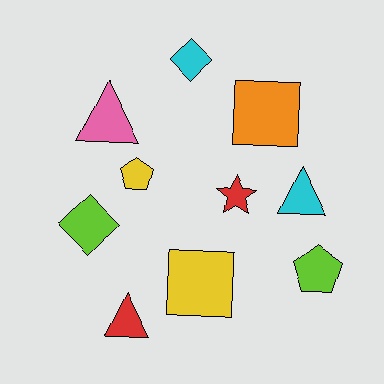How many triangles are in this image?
There are 3 triangles.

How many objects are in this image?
There are 10 objects.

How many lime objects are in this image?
There are 2 lime objects.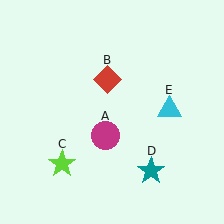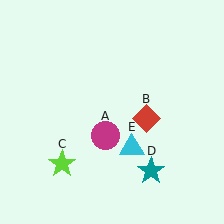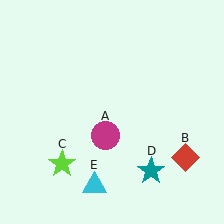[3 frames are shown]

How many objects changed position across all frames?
2 objects changed position: red diamond (object B), cyan triangle (object E).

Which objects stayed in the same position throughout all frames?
Magenta circle (object A) and lime star (object C) and teal star (object D) remained stationary.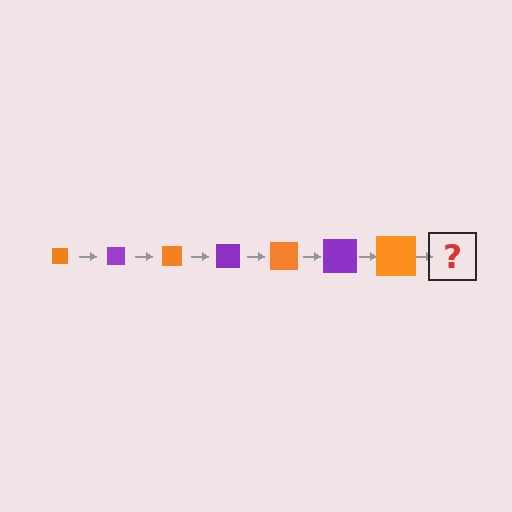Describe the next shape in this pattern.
It should be a purple square, larger than the previous one.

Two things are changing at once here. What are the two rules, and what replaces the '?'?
The two rules are that the square grows larger each step and the color cycles through orange and purple. The '?' should be a purple square, larger than the previous one.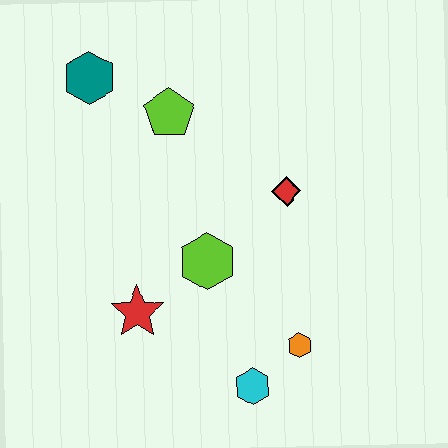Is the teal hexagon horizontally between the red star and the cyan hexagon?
No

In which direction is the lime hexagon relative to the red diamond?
The lime hexagon is to the left of the red diamond.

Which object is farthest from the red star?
The teal hexagon is farthest from the red star.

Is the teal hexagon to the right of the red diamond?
No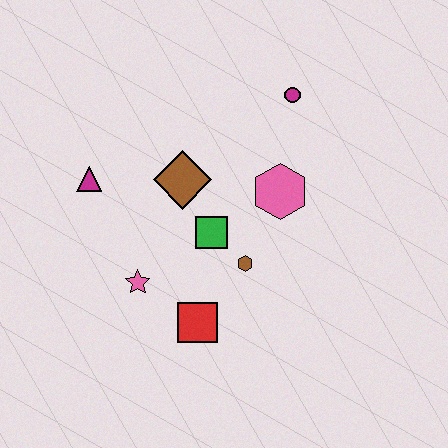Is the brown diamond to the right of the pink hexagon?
No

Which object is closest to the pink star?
The red square is closest to the pink star.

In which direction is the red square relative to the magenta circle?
The red square is below the magenta circle.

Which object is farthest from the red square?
The magenta circle is farthest from the red square.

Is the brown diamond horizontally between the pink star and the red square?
Yes